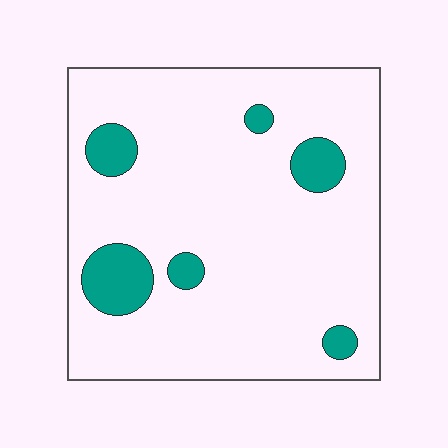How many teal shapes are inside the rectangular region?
6.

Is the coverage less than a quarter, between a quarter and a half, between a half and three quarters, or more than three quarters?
Less than a quarter.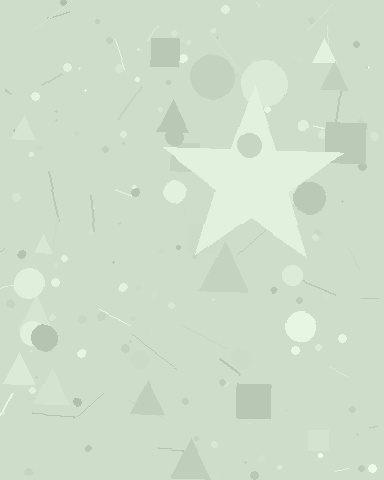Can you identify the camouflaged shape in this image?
The camouflaged shape is a star.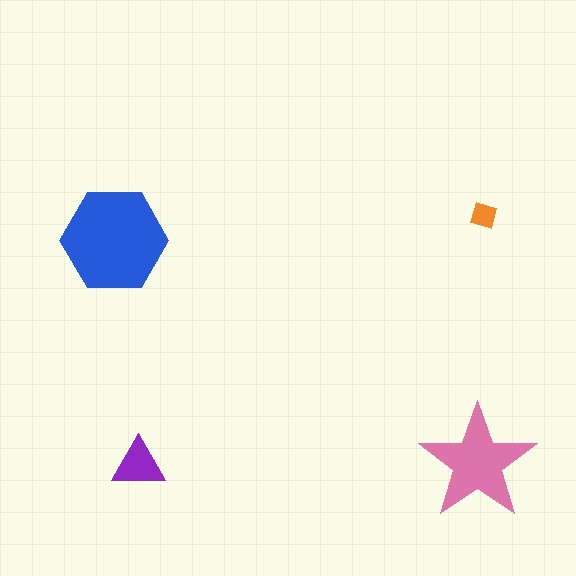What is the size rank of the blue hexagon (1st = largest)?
1st.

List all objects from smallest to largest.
The orange diamond, the purple triangle, the pink star, the blue hexagon.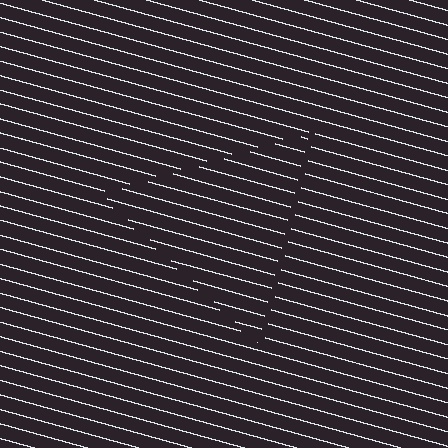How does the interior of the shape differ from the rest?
The interior of the shape contains the same grating, shifted by half a period — the contour is defined by the phase discontinuity where line-ends from the inner and outer gratings abut.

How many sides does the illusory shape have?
3 sides — the line-ends trace a triangle.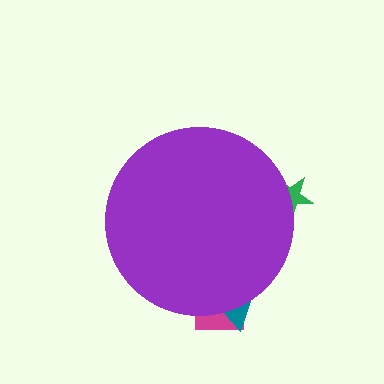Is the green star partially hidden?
Yes, the green star is partially hidden behind the purple circle.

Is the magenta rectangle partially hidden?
Yes, the magenta rectangle is partially hidden behind the purple circle.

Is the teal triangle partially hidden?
Yes, the teal triangle is partially hidden behind the purple circle.